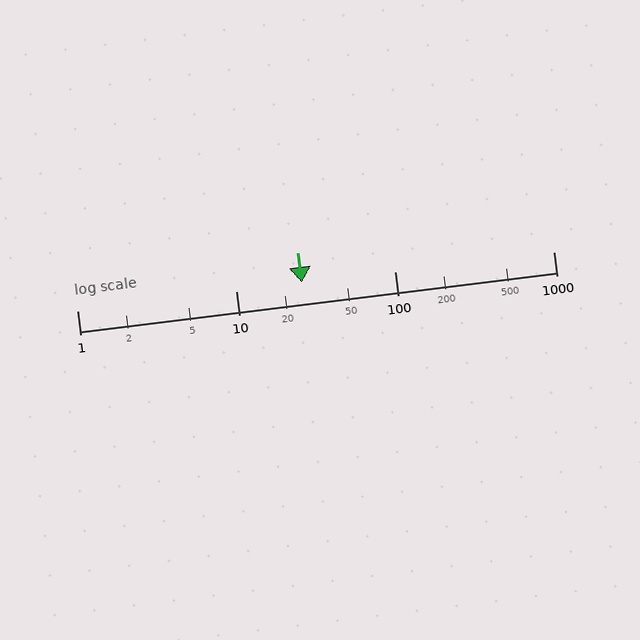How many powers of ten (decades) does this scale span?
The scale spans 3 decades, from 1 to 1000.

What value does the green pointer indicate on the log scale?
The pointer indicates approximately 26.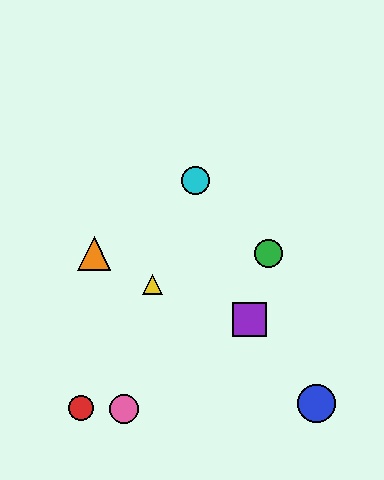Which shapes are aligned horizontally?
The green circle, the orange triangle are aligned horizontally.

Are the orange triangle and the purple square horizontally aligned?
No, the orange triangle is at y≈253 and the purple square is at y≈320.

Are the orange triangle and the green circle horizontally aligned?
Yes, both are at y≈253.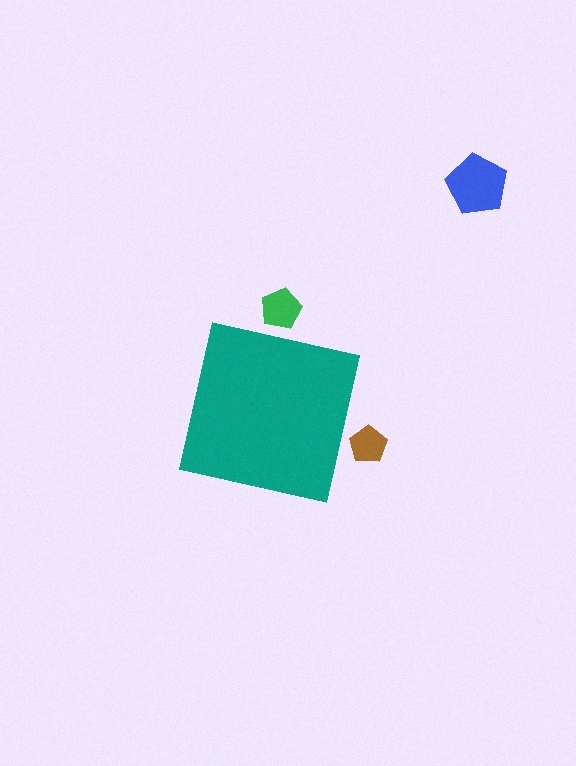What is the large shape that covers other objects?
A teal square.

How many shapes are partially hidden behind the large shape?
2 shapes are partially hidden.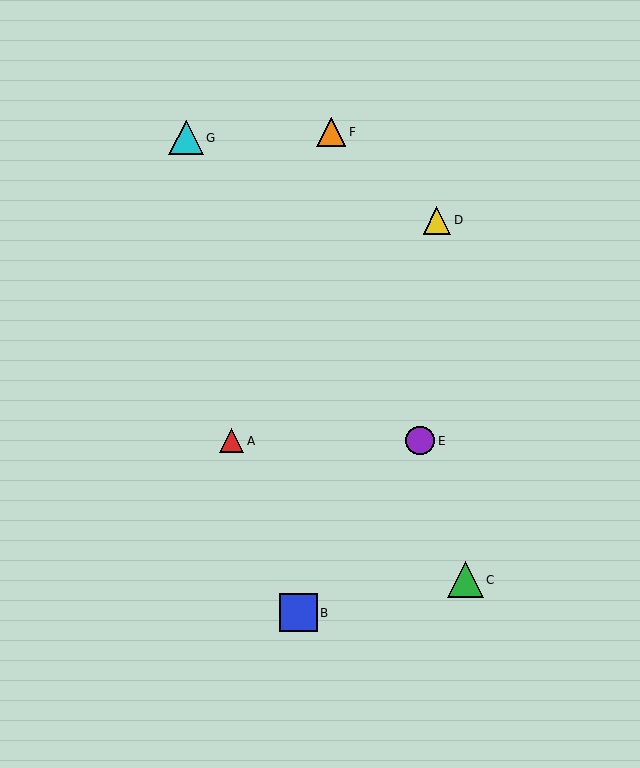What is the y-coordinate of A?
Object A is at y≈441.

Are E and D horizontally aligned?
No, E is at y≈441 and D is at y≈220.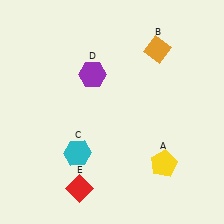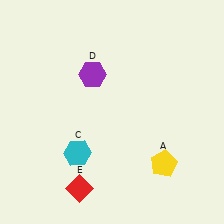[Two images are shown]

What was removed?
The orange diamond (B) was removed in Image 2.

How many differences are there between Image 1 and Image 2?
There is 1 difference between the two images.